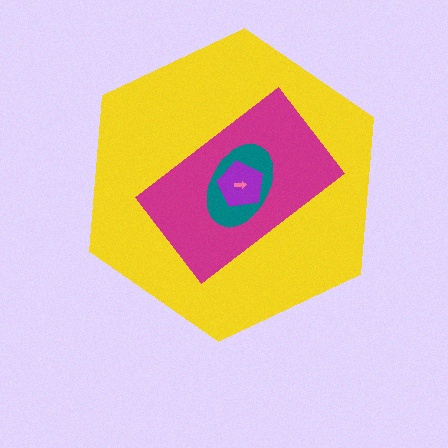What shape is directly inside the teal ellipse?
The purple pentagon.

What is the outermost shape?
The yellow hexagon.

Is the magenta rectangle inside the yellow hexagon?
Yes.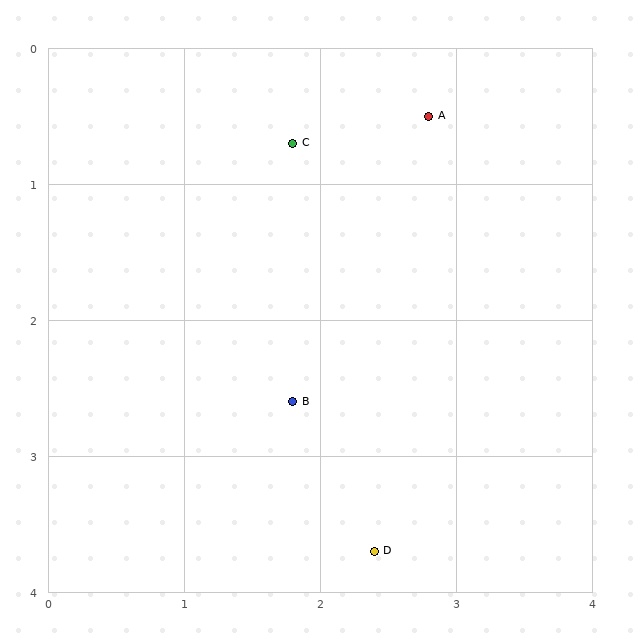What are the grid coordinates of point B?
Point B is at approximately (1.8, 2.6).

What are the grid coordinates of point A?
Point A is at approximately (2.8, 0.5).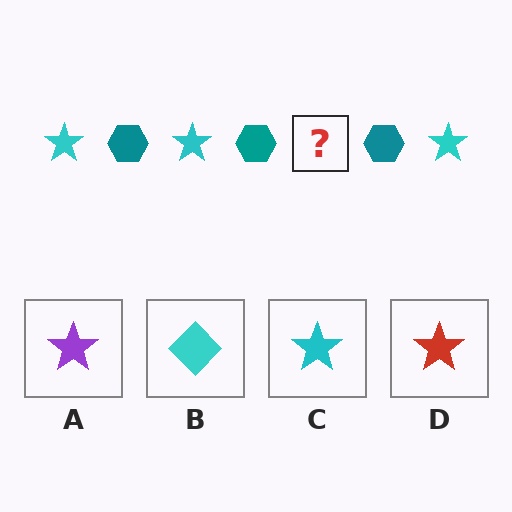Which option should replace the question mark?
Option C.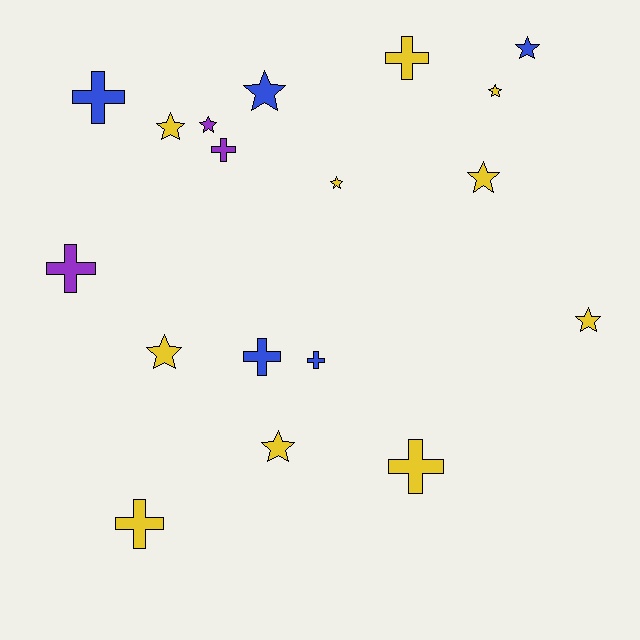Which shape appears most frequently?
Star, with 10 objects.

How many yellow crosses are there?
There are 3 yellow crosses.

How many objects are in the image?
There are 18 objects.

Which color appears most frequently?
Yellow, with 10 objects.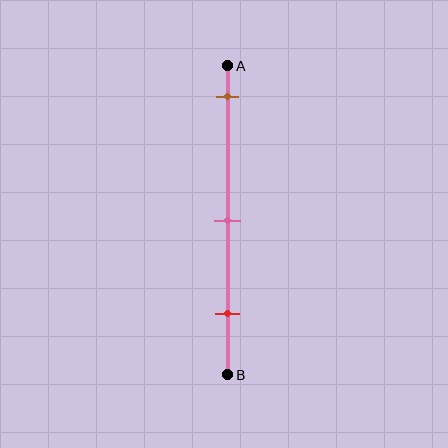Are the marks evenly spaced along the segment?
Yes, the marks are approximately evenly spaced.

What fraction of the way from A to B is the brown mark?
The brown mark is approximately 10% (0.1) of the way from A to B.